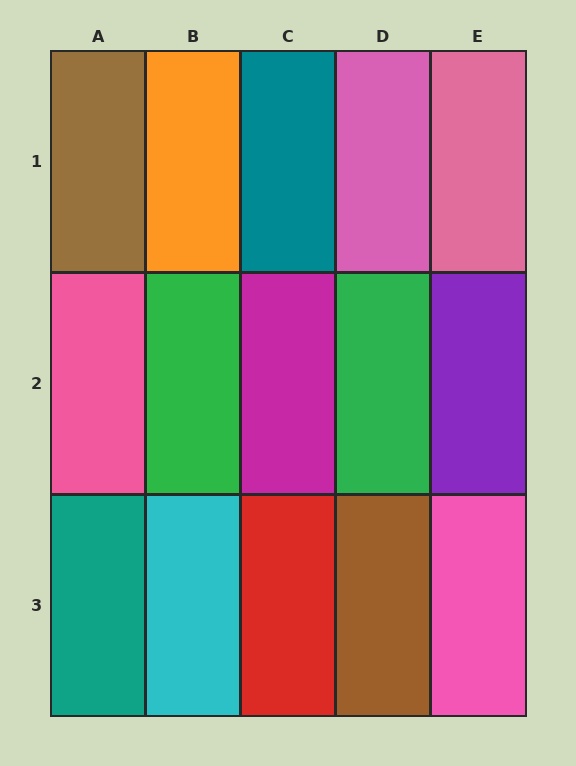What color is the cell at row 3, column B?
Cyan.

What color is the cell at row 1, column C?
Teal.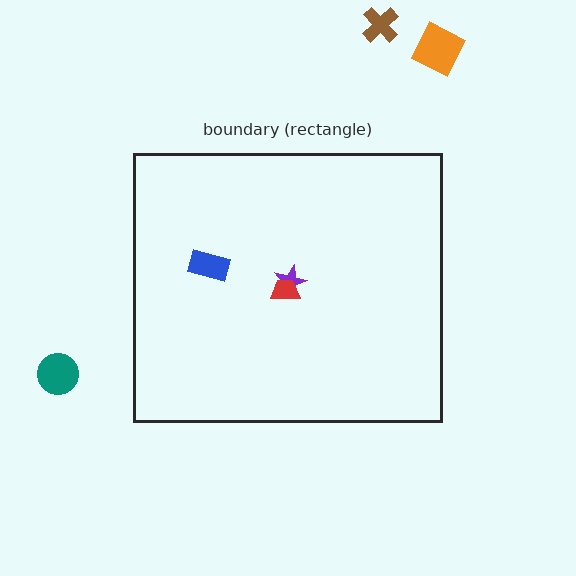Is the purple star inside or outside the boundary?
Inside.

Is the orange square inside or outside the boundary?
Outside.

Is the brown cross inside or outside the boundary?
Outside.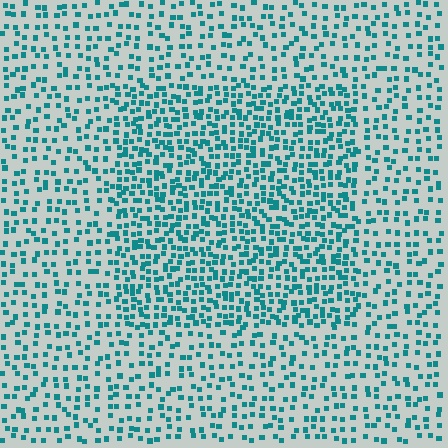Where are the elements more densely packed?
The elements are more densely packed inside the rectangle boundary.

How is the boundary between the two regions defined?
The boundary is defined by a change in element density (approximately 1.8x ratio). All elements are the same color, size, and shape.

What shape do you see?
I see a rectangle.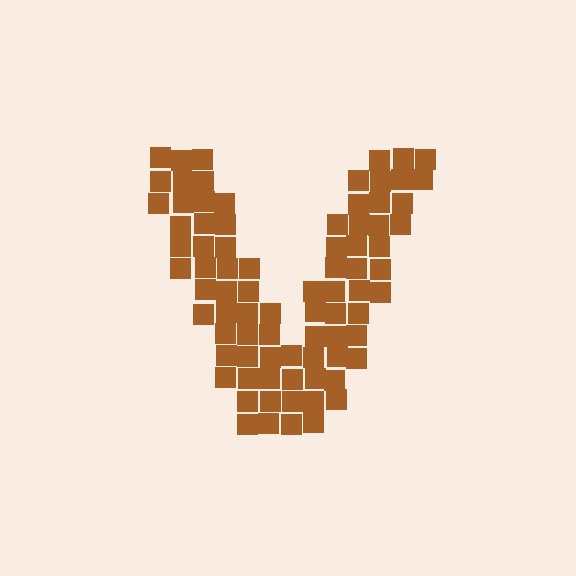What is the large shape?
The large shape is the letter V.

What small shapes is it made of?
It is made of small squares.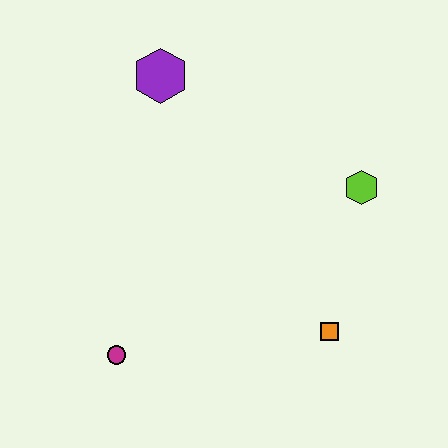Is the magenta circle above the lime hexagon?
No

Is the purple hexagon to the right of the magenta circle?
Yes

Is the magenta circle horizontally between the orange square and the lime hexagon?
No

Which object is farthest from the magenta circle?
The lime hexagon is farthest from the magenta circle.